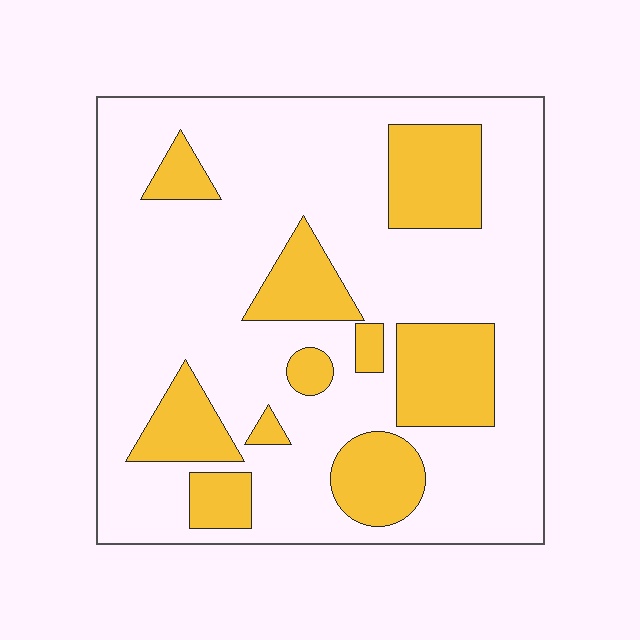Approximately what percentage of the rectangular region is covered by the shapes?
Approximately 25%.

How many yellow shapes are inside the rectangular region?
10.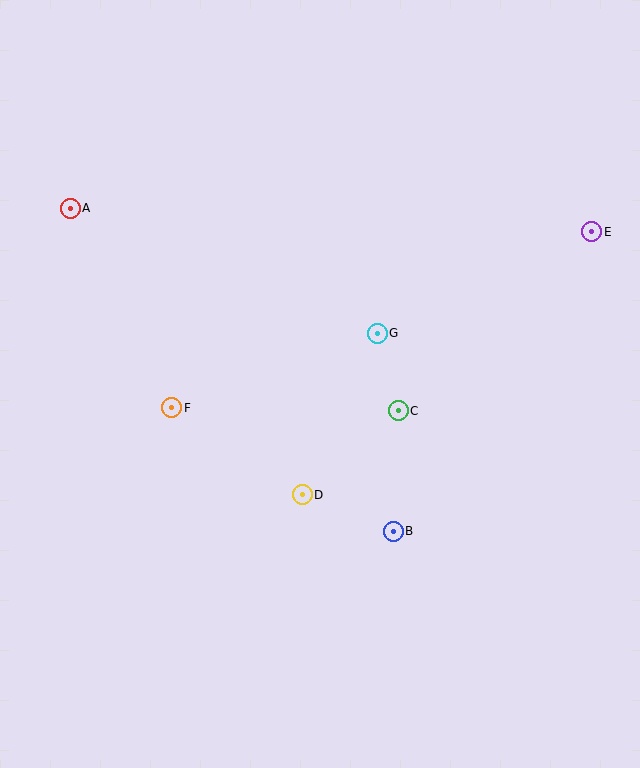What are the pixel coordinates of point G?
Point G is at (377, 333).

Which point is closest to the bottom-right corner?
Point B is closest to the bottom-right corner.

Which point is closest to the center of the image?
Point G at (377, 333) is closest to the center.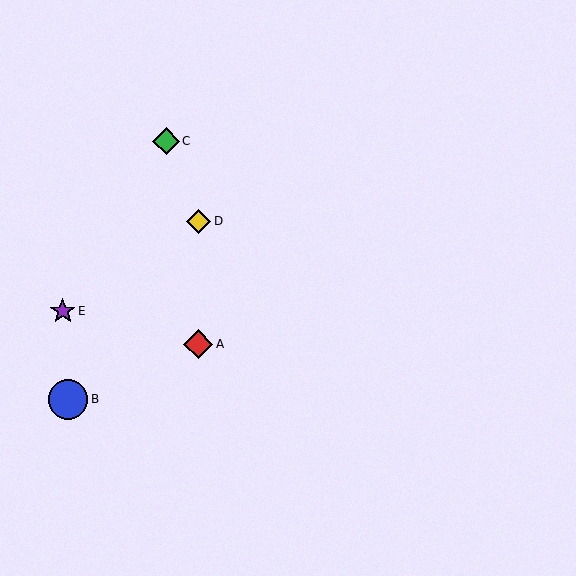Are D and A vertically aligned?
Yes, both are at x≈198.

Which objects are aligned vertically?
Objects A, D are aligned vertically.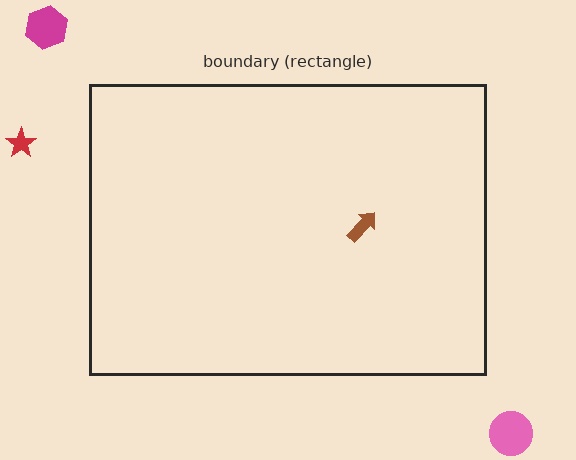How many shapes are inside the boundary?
1 inside, 3 outside.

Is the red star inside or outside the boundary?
Outside.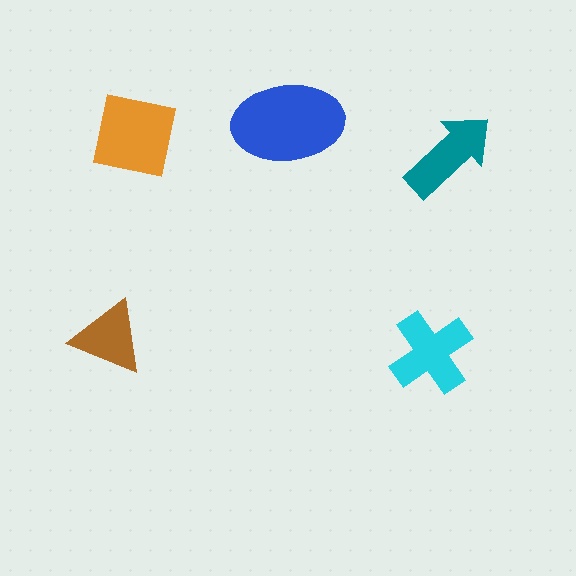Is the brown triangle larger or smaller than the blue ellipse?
Smaller.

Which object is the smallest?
The brown triangle.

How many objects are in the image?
There are 5 objects in the image.